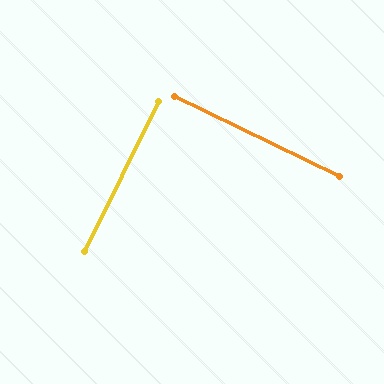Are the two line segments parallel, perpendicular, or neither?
Perpendicular — they meet at approximately 90°.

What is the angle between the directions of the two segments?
Approximately 90 degrees.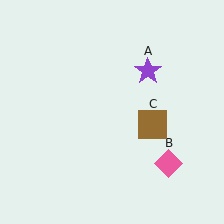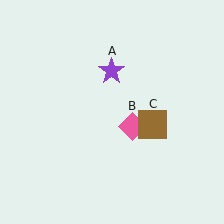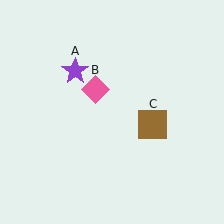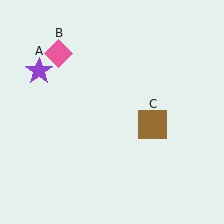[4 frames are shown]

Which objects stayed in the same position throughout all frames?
Brown square (object C) remained stationary.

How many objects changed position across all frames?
2 objects changed position: purple star (object A), pink diamond (object B).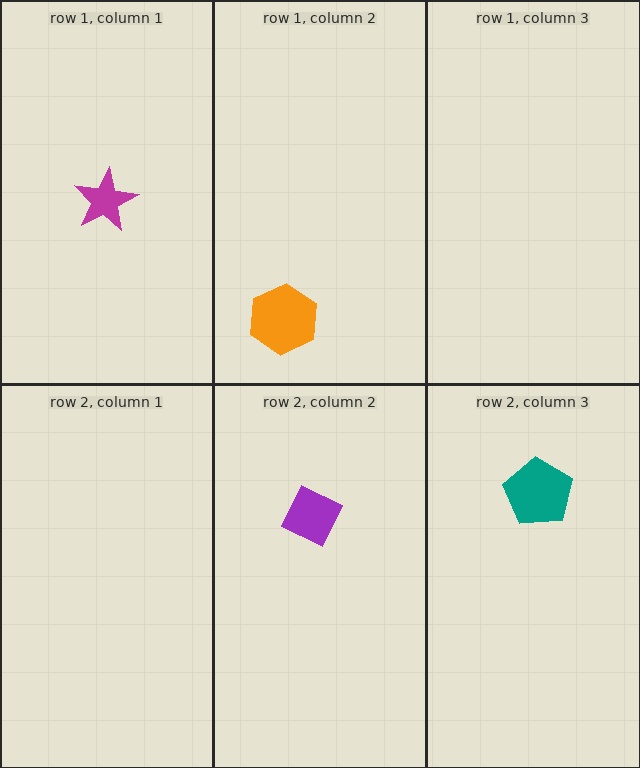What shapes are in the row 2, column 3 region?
The teal pentagon.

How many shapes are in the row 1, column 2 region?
1.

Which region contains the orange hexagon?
The row 1, column 2 region.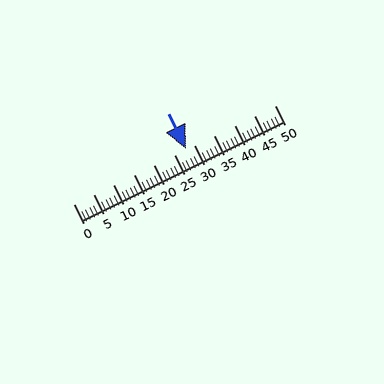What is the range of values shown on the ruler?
The ruler shows values from 0 to 50.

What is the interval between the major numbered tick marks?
The major tick marks are spaced 5 units apart.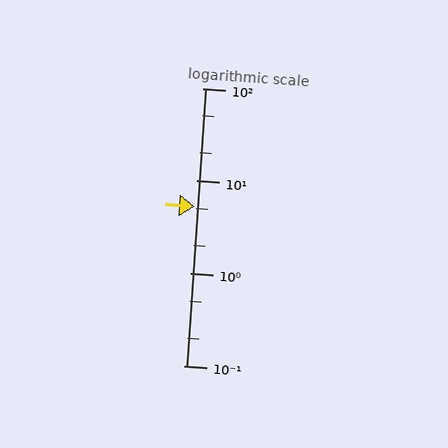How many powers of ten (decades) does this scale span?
The scale spans 3 decades, from 0.1 to 100.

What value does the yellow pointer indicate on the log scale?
The pointer indicates approximately 5.2.